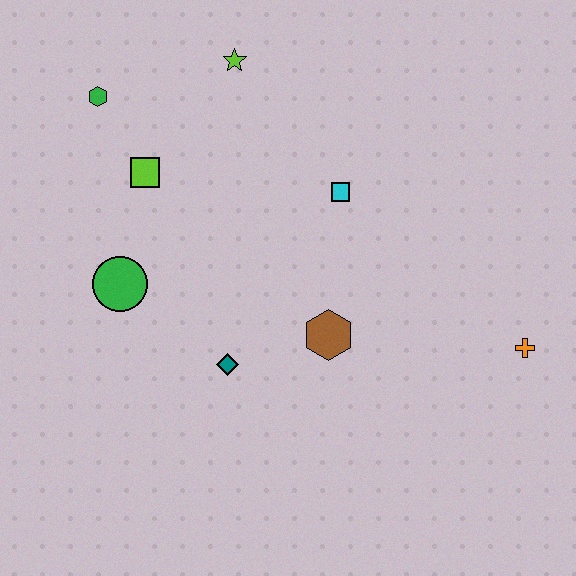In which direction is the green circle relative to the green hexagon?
The green circle is below the green hexagon.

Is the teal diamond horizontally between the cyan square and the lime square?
Yes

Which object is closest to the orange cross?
The brown hexagon is closest to the orange cross.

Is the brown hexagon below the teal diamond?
No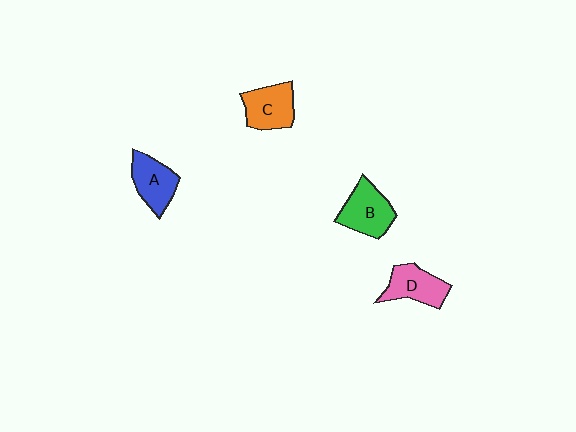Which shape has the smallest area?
Shape A (blue).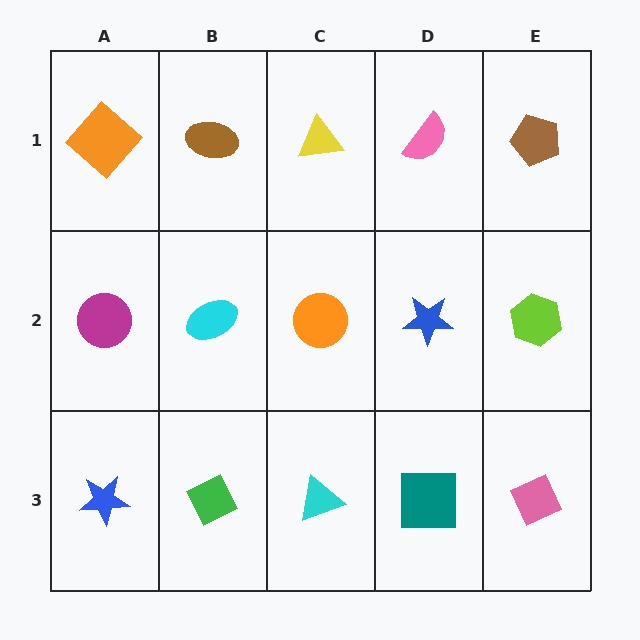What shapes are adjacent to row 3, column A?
A magenta circle (row 2, column A), a green diamond (row 3, column B).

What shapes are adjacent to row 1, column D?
A blue star (row 2, column D), a yellow triangle (row 1, column C), a brown pentagon (row 1, column E).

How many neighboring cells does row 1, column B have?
3.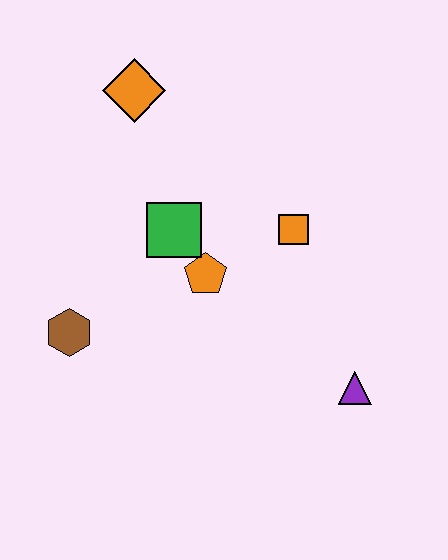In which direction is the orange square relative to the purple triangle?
The orange square is above the purple triangle.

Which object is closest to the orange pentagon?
The green square is closest to the orange pentagon.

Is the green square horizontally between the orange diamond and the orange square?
Yes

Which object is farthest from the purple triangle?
The orange diamond is farthest from the purple triangle.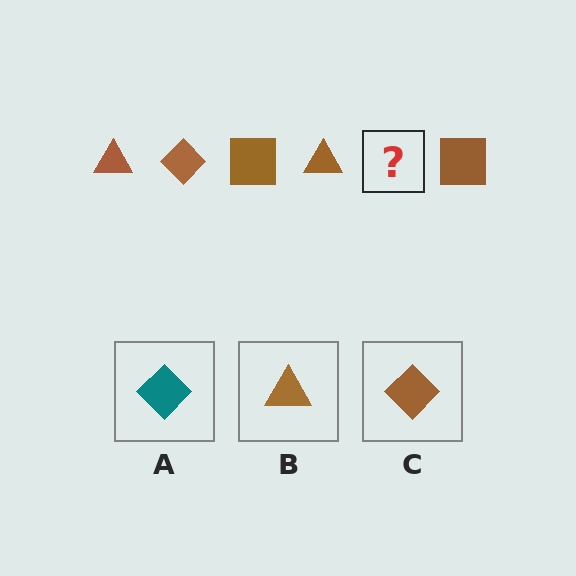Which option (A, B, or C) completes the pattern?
C.